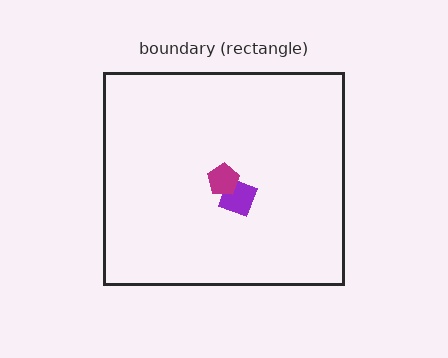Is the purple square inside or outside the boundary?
Inside.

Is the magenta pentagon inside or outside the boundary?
Inside.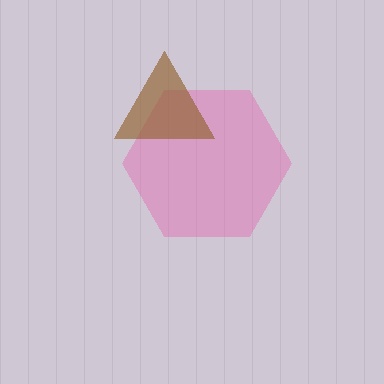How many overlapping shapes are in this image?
There are 2 overlapping shapes in the image.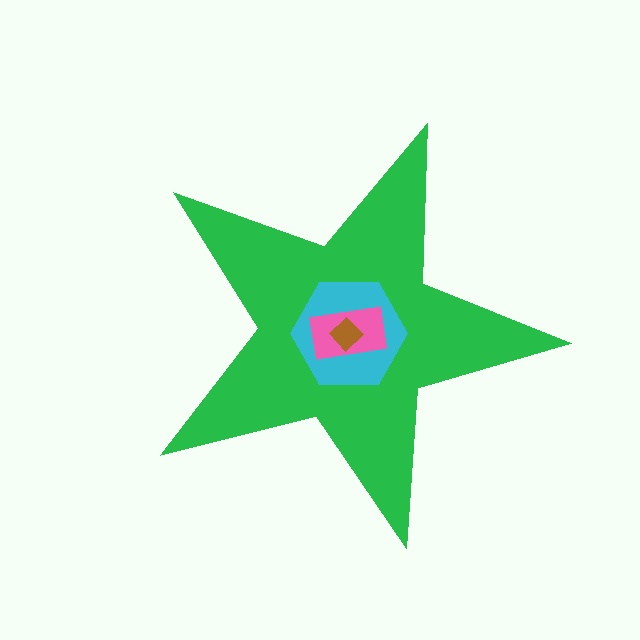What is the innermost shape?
The brown diamond.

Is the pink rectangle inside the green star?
Yes.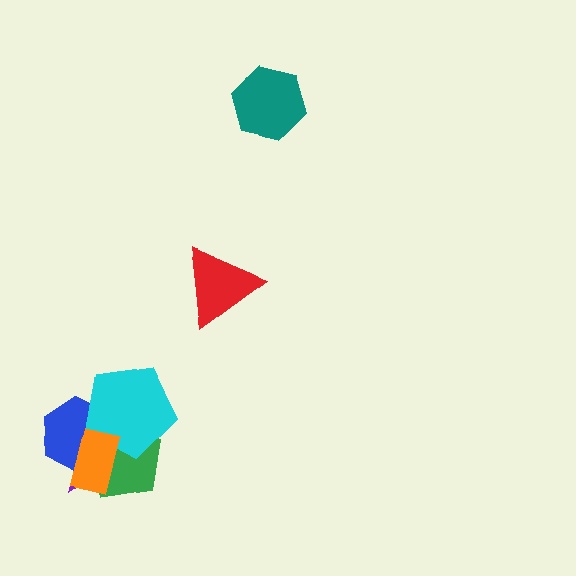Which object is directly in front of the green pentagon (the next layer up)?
The blue hexagon is directly in front of the green pentagon.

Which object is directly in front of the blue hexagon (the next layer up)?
The cyan pentagon is directly in front of the blue hexagon.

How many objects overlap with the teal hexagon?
0 objects overlap with the teal hexagon.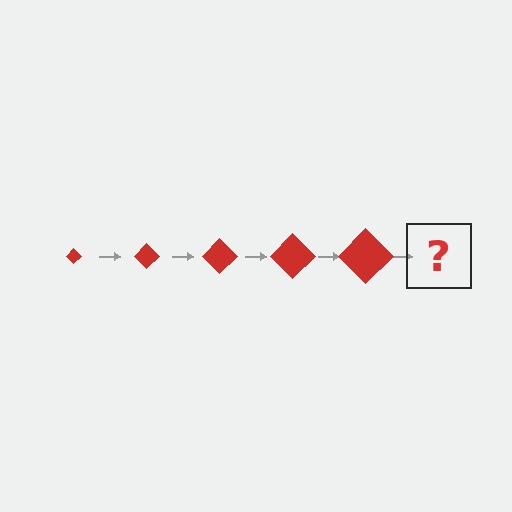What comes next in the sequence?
The next element should be a red diamond, larger than the previous one.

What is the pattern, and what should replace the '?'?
The pattern is that the diamond gets progressively larger each step. The '?' should be a red diamond, larger than the previous one.